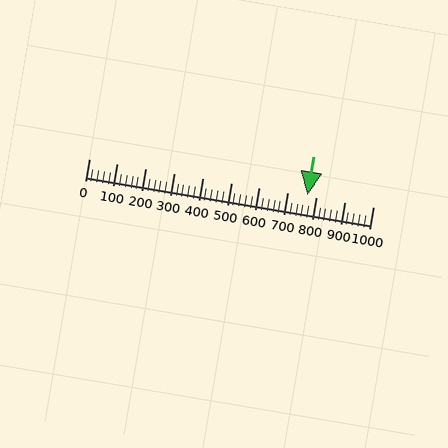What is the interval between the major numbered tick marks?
The major tick marks are spaced 100 units apart.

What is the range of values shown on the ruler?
The ruler shows values from 0 to 1000.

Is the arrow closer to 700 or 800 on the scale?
The arrow is closer to 800.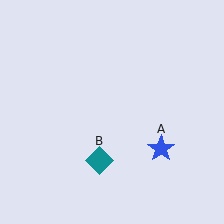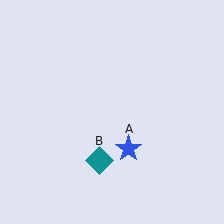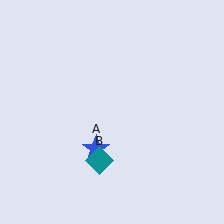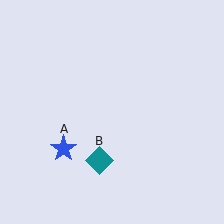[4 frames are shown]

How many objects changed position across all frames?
1 object changed position: blue star (object A).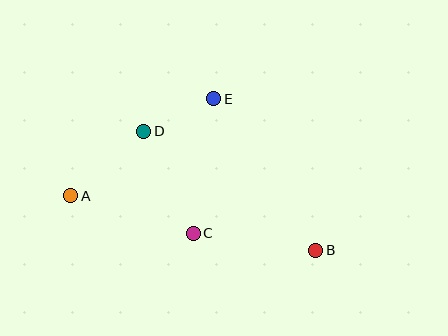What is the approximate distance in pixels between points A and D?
The distance between A and D is approximately 97 pixels.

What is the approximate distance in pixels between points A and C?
The distance between A and C is approximately 128 pixels.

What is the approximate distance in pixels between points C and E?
The distance between C and E is approximately 136 pixels.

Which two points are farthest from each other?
Points A and B are farthest from each other.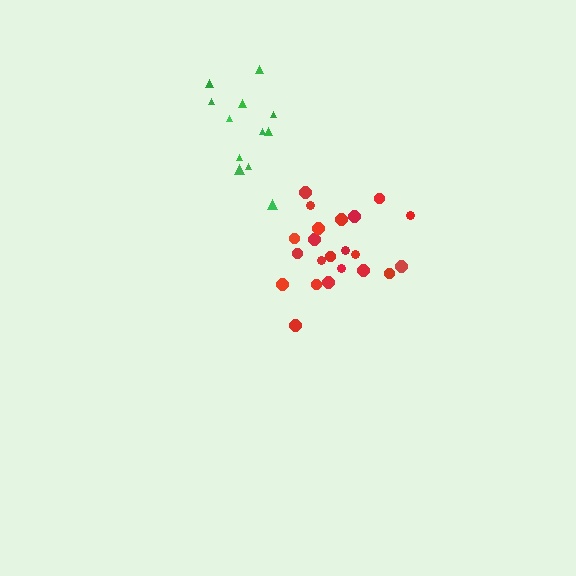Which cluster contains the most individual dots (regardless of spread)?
Red (22).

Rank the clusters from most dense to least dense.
red, green.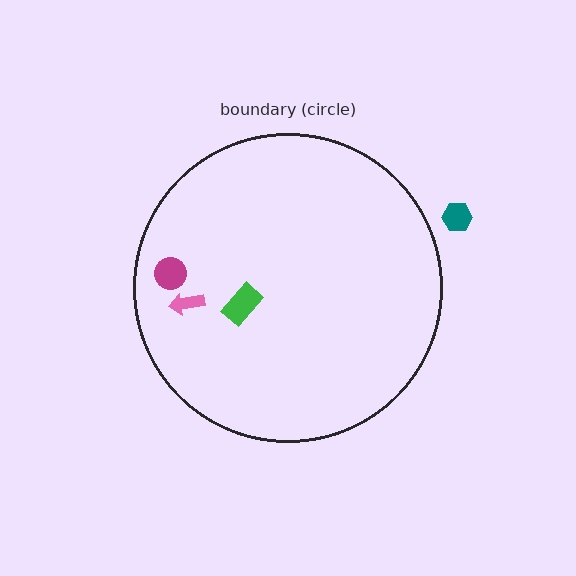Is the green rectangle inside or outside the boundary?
Inside.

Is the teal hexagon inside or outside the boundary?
Outside.